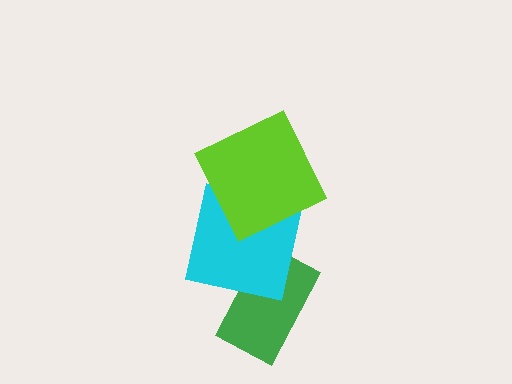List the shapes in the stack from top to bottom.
From top to bottom: the lime square, the cyan square, the green rectangle.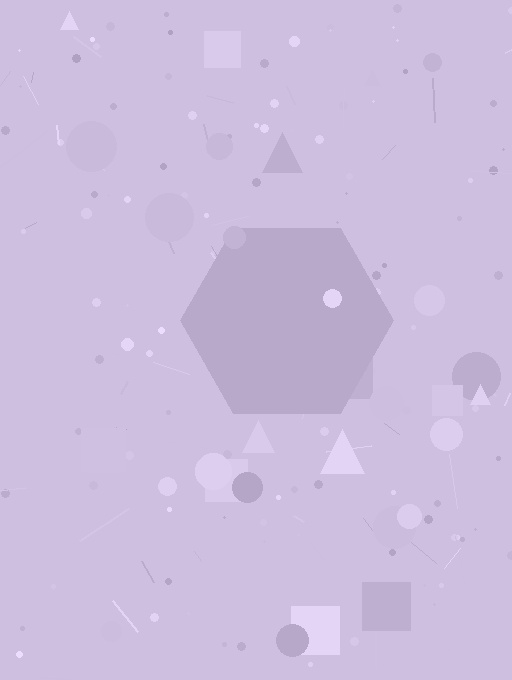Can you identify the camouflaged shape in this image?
The camouflaged shape is a hexagon.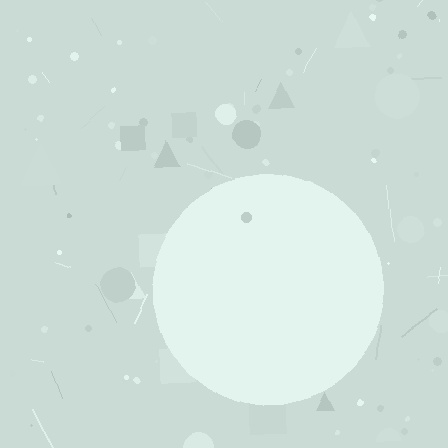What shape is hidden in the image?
A circle is hidden in the image.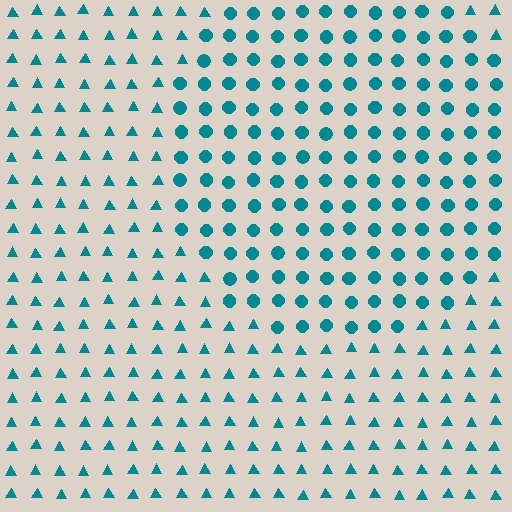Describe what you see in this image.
The image is filled with small teal elements arranged in a uniform grid. A circle-shaped region contains circles, while the surrounding area contains triangles. The boundary is defined purely by the change in element shape.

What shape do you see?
I see a circle.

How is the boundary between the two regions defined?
The boundary is defined by a change in element shape: circles inside vs. triangles outside. All elements share the same color and spacing.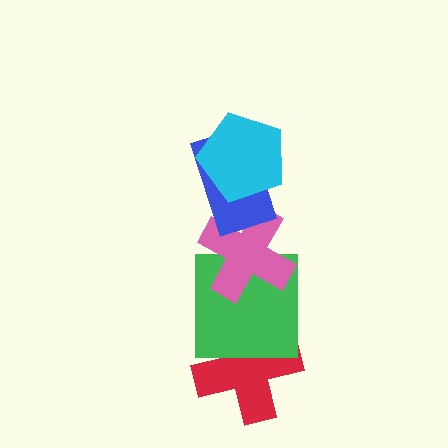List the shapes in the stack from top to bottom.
From top to bottom: the cyan pentagon, the blue rectangle, the pink cross, the green square, the red cross.